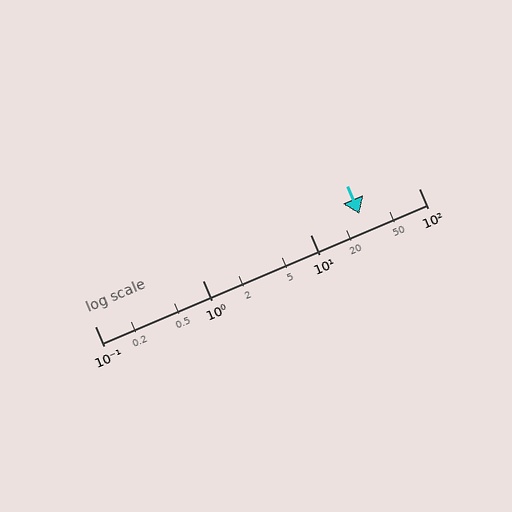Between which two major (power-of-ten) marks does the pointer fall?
The pointer is between 10 and 100.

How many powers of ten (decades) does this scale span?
The scale spans 3 decades, from 0.1 to 100.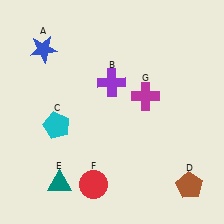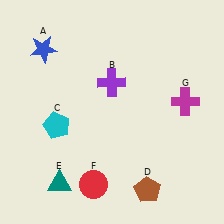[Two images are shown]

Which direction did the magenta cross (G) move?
The magenta cross (G) moved right.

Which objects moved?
The objects that moved are: the brown pentagon (D), the magenta cross (G).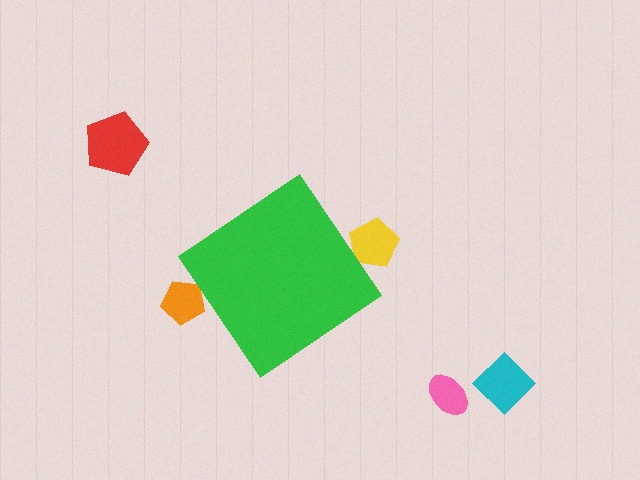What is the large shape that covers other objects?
A green diamond.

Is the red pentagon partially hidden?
No, the red pentagon is fully visible.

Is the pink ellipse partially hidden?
No, the pink ellipse is fully visible.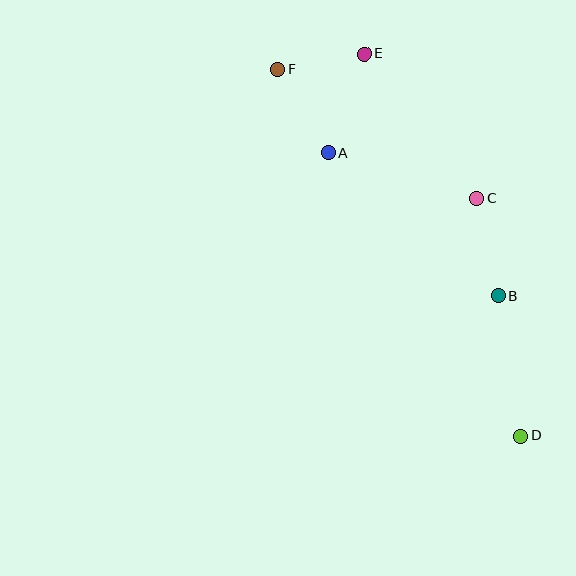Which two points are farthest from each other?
Points D and F are farthest from each other.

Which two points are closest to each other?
Points E and F are closest to each other.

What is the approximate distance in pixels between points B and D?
The distance between B and D is approximately 142 pixels.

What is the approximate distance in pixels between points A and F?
The distance between A and F is approximately 98 pixels.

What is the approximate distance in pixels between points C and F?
The distance between C and F is approximately 238 pixels.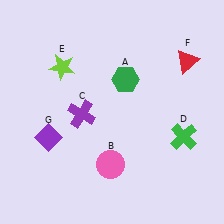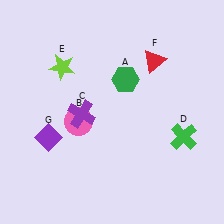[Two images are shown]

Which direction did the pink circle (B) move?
The pink circle (B) moved up.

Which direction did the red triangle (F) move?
The red triangle (F) moved left.